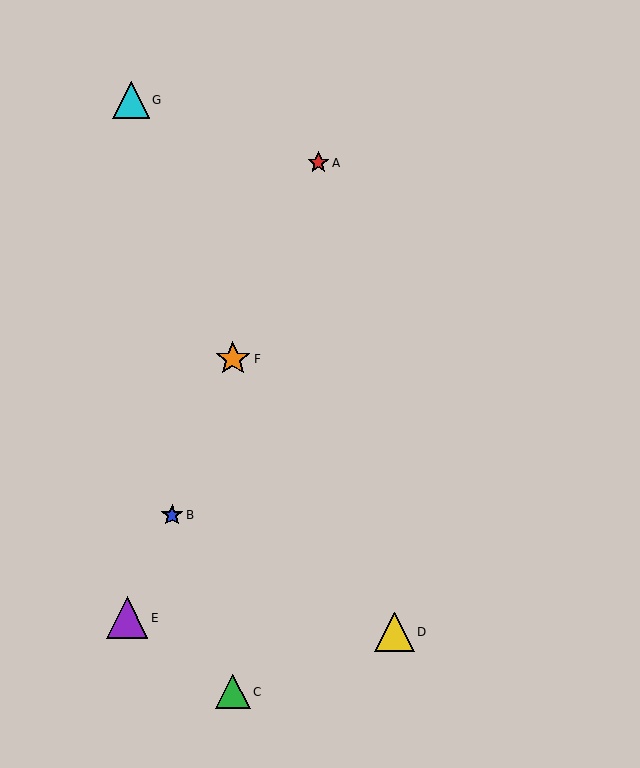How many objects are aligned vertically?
2 objects (C, F) are aligned vertically.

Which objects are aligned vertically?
Objects C, F are aligned vertically.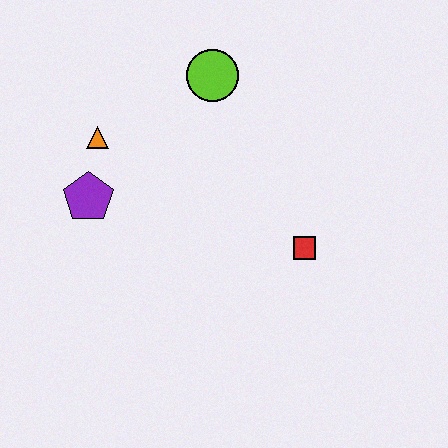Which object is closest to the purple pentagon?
The orange triangle is closest to the purple pentagon.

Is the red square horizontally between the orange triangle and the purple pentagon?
No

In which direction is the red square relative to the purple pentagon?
The red square is to the right of the purple pentagon.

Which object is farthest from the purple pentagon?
The red square is farthest from the purple pentagon.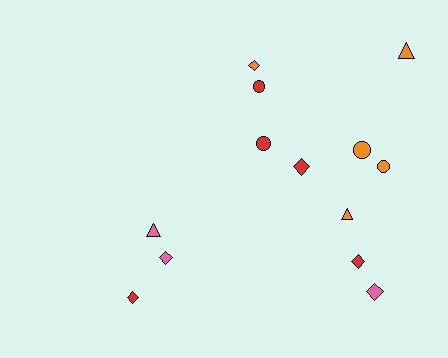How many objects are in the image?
There are 13 objects.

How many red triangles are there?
There are no red triangles.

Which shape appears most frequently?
Diamond, with 6 objects.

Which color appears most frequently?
Red, with 5 objects.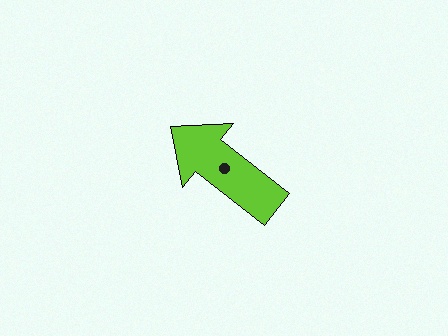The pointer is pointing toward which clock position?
Roughly 10 o'clock.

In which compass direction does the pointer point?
Northwest.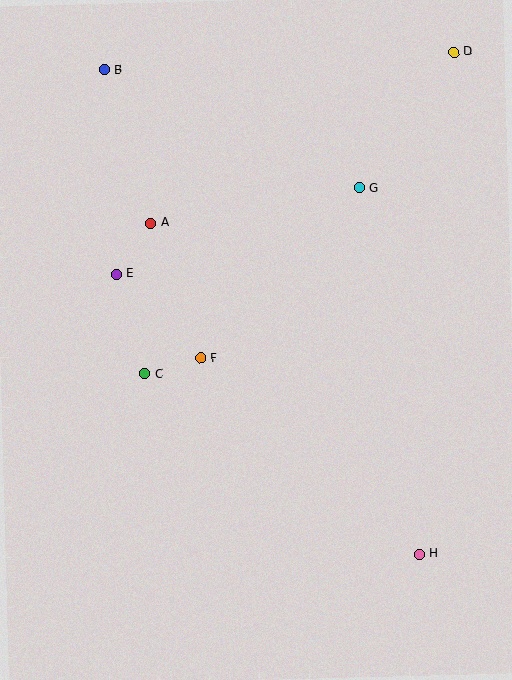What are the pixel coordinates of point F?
Point F is at (201, 358).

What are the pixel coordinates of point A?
Point A is at (151, 223).